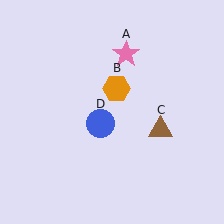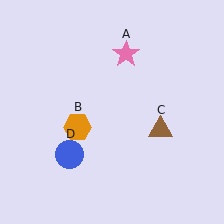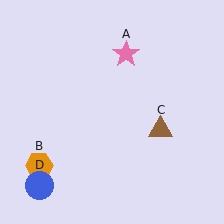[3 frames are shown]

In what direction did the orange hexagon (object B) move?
The orange hexagon (object B) moved down and to the left.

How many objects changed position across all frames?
2 objects changed position: orange hexagon (object B), blue circle (object D).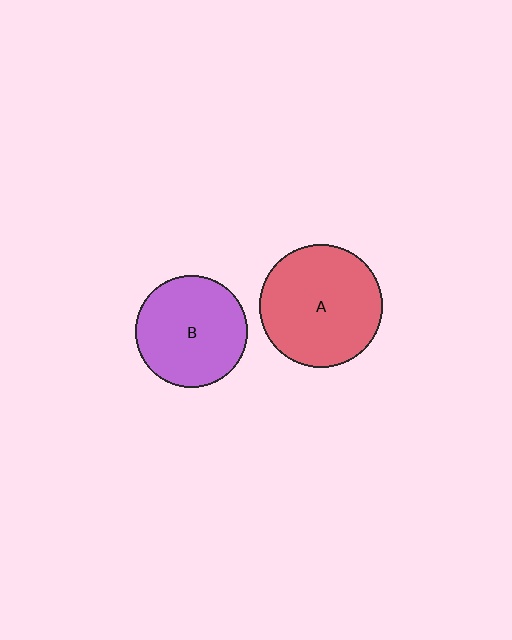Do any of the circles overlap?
No, none of the circles overlap.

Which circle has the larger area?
Circle A (red).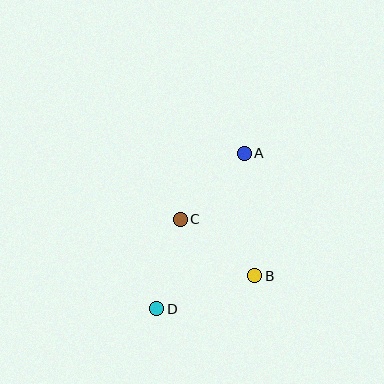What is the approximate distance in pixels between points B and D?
The distance between B and D is approximately 103 pixels.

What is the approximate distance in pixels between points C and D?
The distance between C and D is approximately 93 pixels.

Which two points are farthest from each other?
Points A and D are farthest from each other.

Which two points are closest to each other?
Points A and C are closest to each other.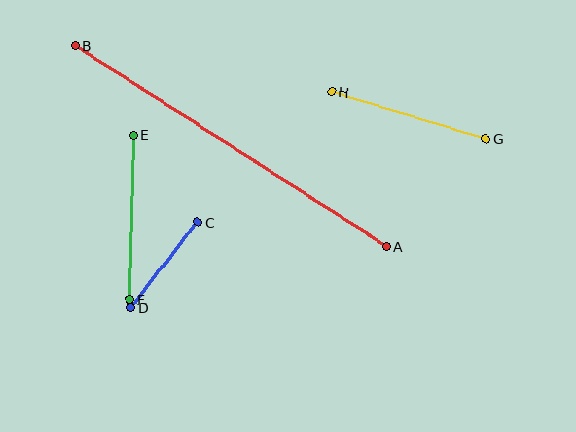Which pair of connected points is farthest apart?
Points A and B are farthest apart.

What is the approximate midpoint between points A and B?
The midpoint is at approximately (231, 146) pixels.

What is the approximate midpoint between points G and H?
The midpoint is at approximately (409, 115) pixels.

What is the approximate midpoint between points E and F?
The midpoint is at approximately (131, 217) pixels.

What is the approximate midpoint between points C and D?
The midpoint is at approximately (164, 265) pixels.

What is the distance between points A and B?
The distance is approximately 371 pixels.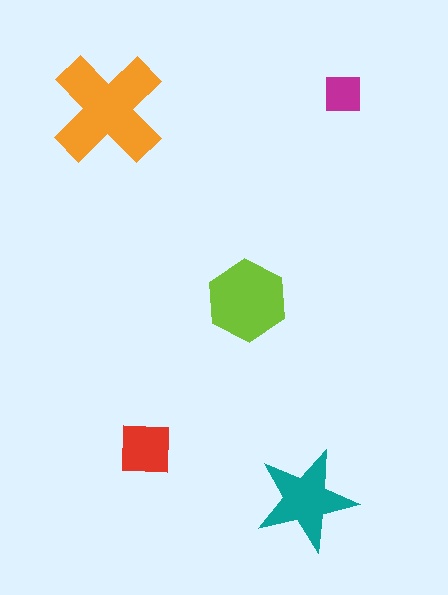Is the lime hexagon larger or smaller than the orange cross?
Smaller.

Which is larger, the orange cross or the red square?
The orange cross.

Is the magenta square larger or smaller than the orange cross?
Smaller.